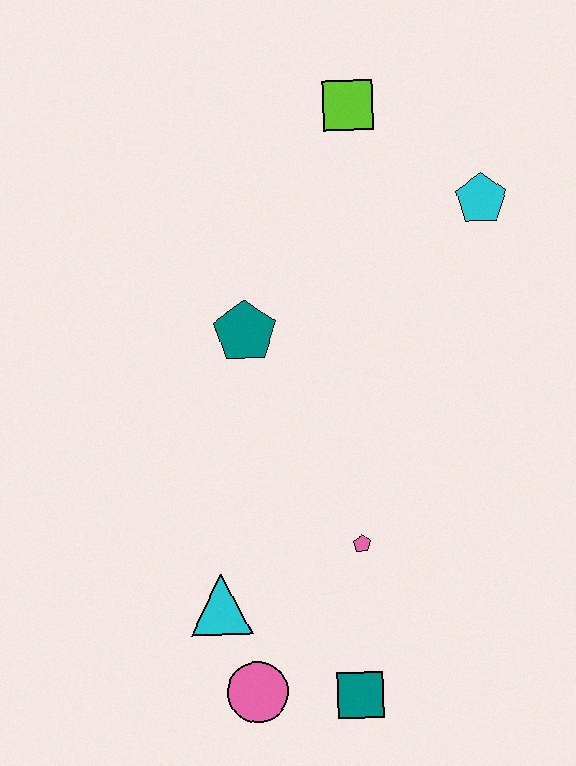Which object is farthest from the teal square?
The lime square is farthest from the teal square.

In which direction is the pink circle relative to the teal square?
The pink circle is to the left of the teal square.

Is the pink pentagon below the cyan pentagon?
Yes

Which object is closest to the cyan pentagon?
The lime square is closest to the cyan pentagon.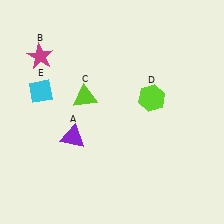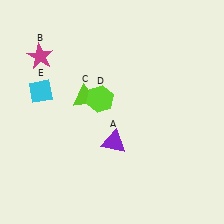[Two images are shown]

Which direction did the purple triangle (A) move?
The purple triangle (A) moved right.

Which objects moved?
The objects that moved are: the purple triangle (A), the lime hexagon (D).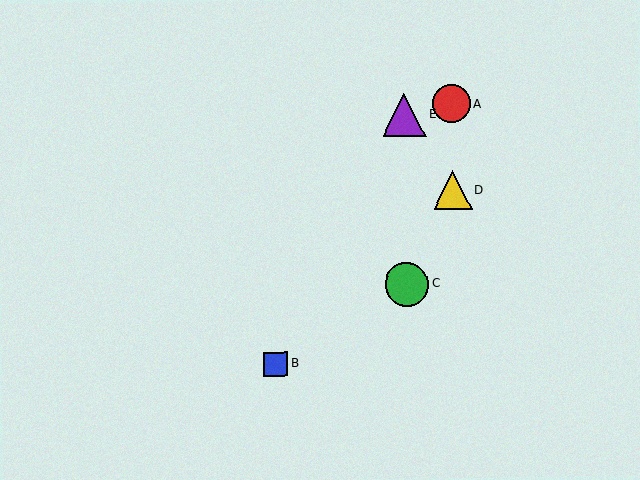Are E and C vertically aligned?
Yes, both are at x≈404.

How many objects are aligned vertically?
2 objects (C, E) are aligned vertically.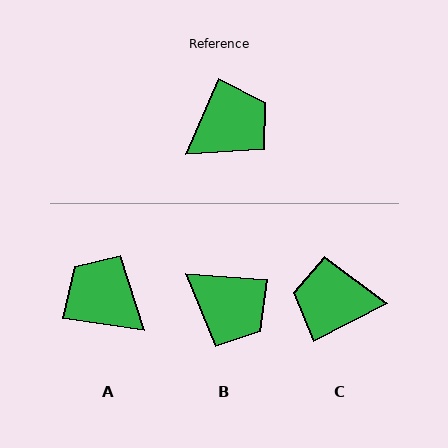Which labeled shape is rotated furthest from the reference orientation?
C, about 140 degrees away.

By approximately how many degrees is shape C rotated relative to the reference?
Approximately 140 degrees counter-clockwise.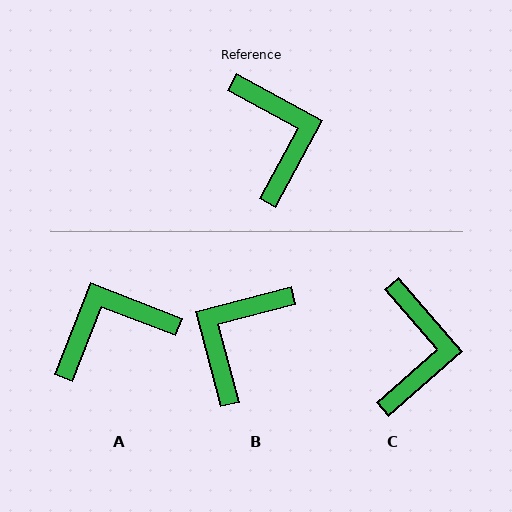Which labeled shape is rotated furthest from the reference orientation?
B, about 133 degrees away.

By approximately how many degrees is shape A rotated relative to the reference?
Approximately 97 degrees counter-clockwise.